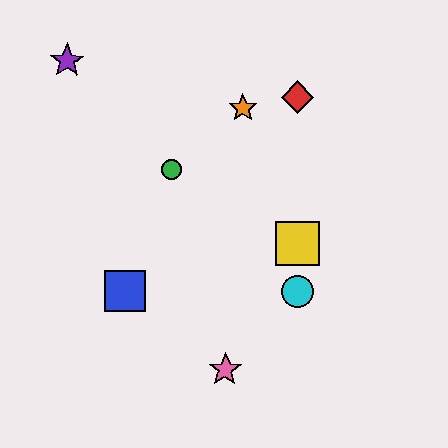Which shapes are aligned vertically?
The red diamond, the yellow square, the cyan circle are aligned vertically.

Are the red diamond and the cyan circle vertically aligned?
Yes, both are at x≈298.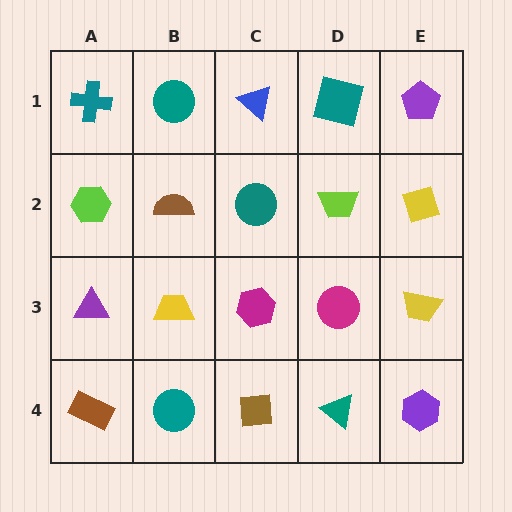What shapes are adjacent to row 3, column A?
A lime hexagon (row 2, column A), a brown rectangle (row 4, column A), a yellow trapezoid (row 3, column B).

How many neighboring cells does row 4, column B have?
3.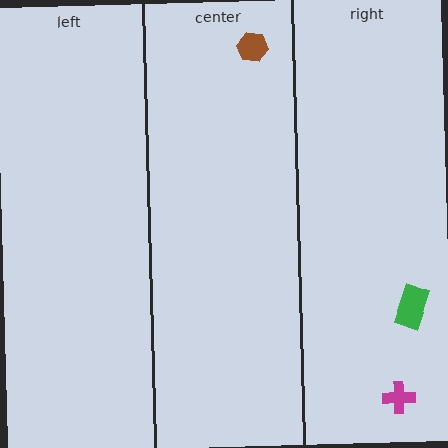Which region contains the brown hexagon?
The center region.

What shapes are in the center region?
The brown hexagon.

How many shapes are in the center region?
1.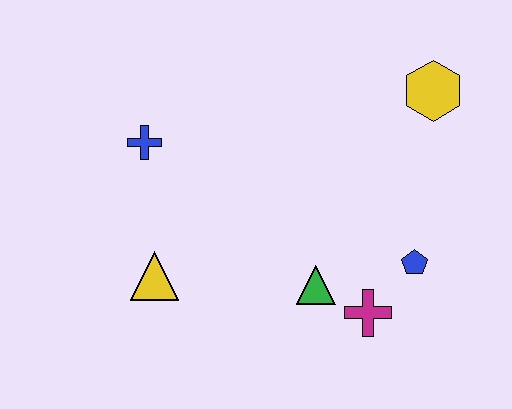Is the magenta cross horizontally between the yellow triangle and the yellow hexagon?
Yes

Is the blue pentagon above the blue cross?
No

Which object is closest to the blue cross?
The yellow triangle is closest to the blue cross.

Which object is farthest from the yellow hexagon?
The yellow triangle is farthest from the yellow hexagon.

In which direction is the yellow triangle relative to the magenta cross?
The yellow triangle is to the left of the magenta cross.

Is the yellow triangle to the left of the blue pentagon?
Yes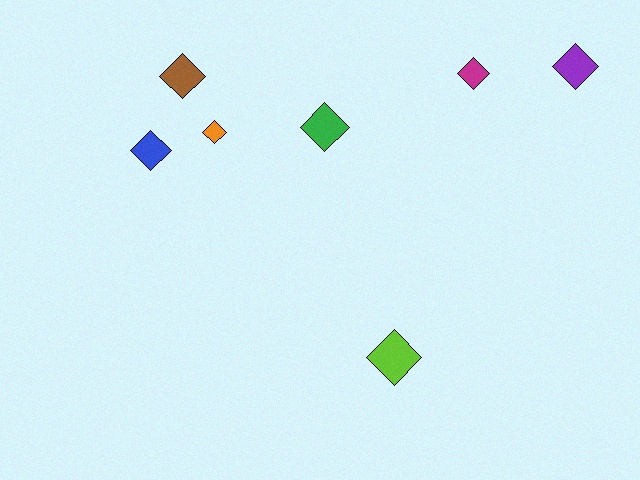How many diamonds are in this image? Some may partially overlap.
There are 7 diamonds.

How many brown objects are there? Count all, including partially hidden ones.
There is 1 brown object.